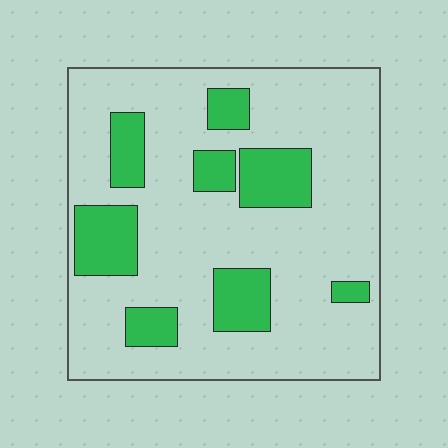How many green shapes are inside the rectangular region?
8.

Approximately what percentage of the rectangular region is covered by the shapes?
Approximately 20%.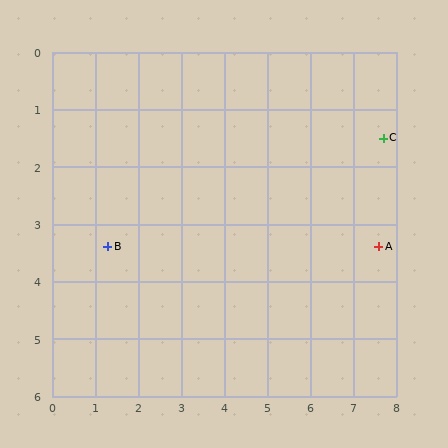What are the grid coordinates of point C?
Point C is at approximately (7.7, 1.5).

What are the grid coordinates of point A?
Point A is at approximately (7.6, 3.4).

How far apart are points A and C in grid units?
Points A and C are about 1.9 grid units apart.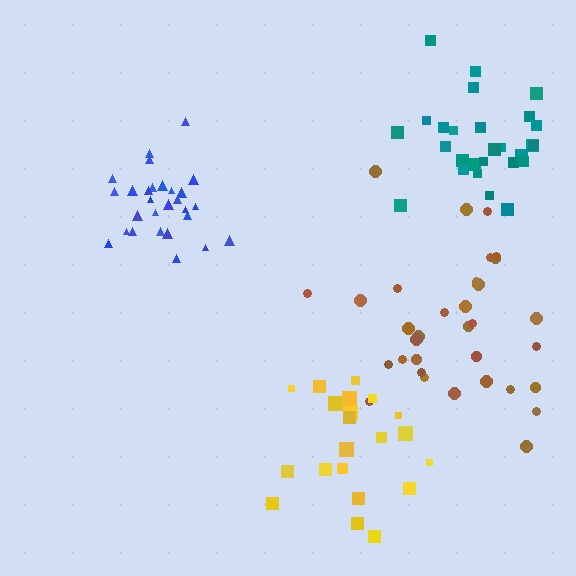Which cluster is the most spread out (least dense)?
Brown.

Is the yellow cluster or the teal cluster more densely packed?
Teal.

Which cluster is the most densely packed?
Blue.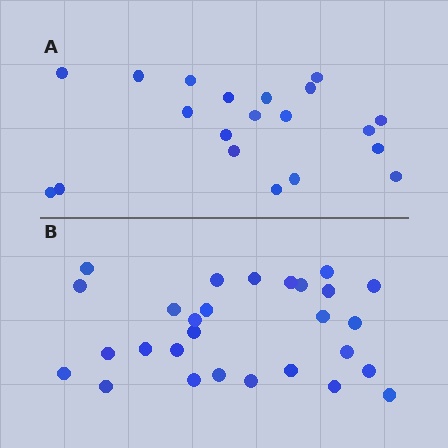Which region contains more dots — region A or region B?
Region B (the bottom region) has more dots.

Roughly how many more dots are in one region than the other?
Region B has roughly 8 or so more dots than region A.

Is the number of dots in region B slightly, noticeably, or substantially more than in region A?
Region B has noticeably more, but not dramatically so. The ratio is roughly 1.4 to 1.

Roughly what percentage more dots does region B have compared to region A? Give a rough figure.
About 40% more.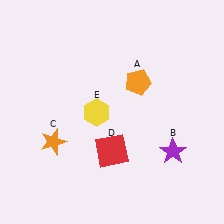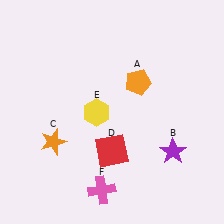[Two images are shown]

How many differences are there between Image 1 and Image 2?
There is 1 difference between the two images.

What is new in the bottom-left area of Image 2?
A pink cross (F) was added in the bottom-left area of Image 2.